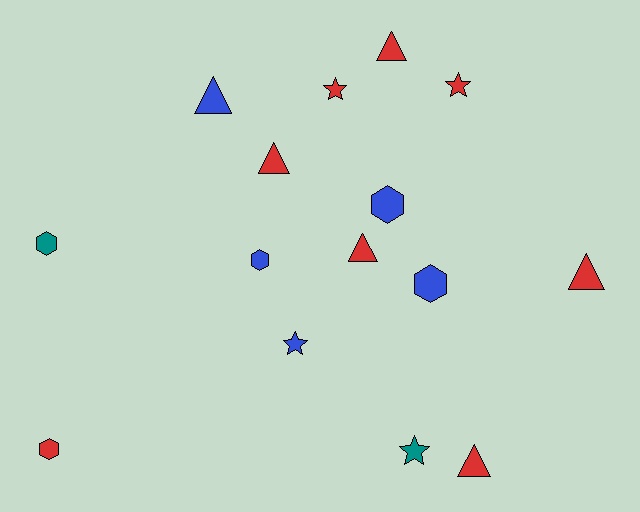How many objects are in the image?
There are 15 objects.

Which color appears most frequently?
Red, with 8 objects.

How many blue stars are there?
There is 1 blue star.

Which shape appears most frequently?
Triangle, with 6 objects.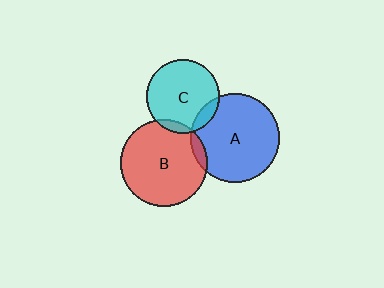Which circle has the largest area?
Circle A (blue).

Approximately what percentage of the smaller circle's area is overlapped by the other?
Approximately 5%.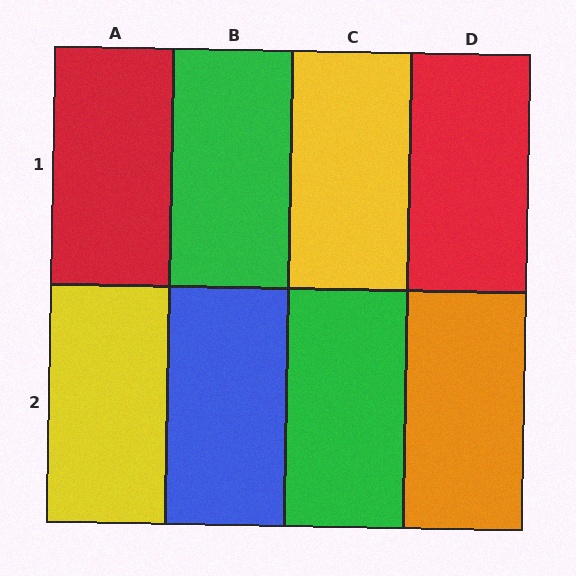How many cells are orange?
1 cell is orange.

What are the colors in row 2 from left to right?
Yellow, blue, green, orange.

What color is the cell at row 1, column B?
Green.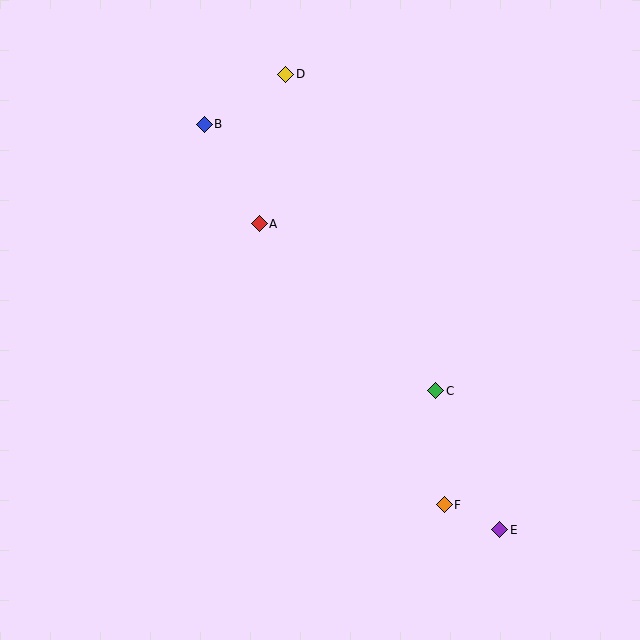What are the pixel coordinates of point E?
Point E is at (500, 530).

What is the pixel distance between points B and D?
The distance between B and D is 96 pixels.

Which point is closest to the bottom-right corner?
Point E is closest to the bottom-right corner.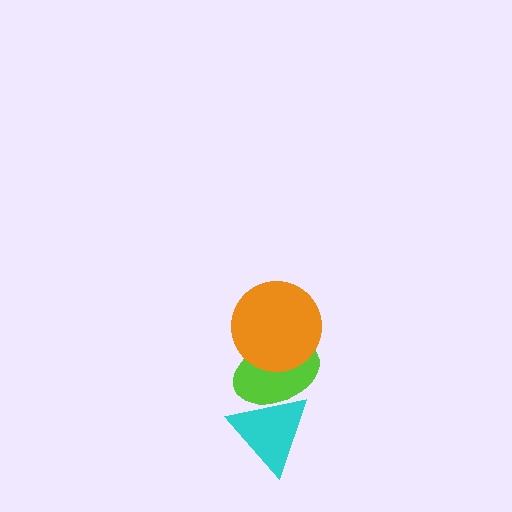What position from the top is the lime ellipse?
The lime ellipse is 2nd from the top.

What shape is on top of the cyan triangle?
The lime ellipse is on top of the cyan triangle.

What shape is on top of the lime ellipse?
The orange circle is on top of the lime ellipse.